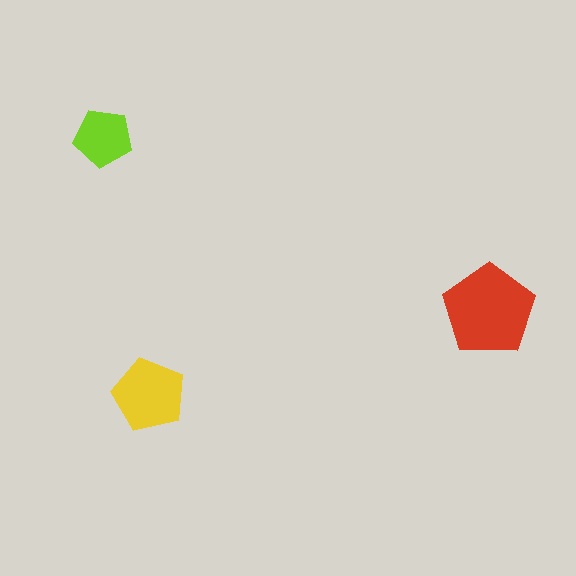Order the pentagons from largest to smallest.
the red one, the yellow one, the lime one.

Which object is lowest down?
The yellow pentagon is bottommost.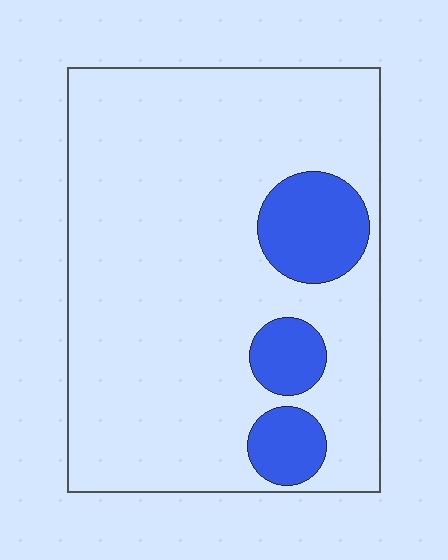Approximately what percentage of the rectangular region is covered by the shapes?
Approximately 15%.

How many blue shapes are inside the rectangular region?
3.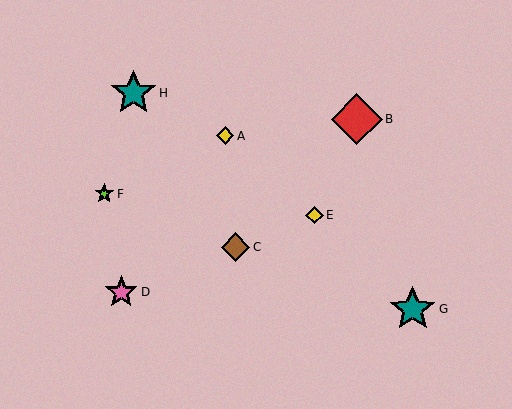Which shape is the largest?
The red diamond (labeled B) is the largest.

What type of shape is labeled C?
Shape C is a brown diamond.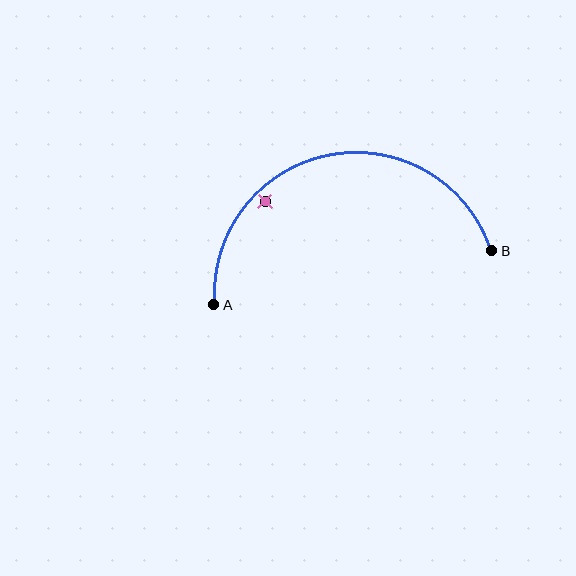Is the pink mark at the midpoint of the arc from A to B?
No — the pink mark does not lie on the arc at all. It sits slightly inside the curve.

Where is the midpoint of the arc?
The arc midpoint is the point on the curve farthest from the straight line joining A and B. It sits above that line.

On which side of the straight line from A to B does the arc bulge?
The arc bulges above the straight line connecting A and B.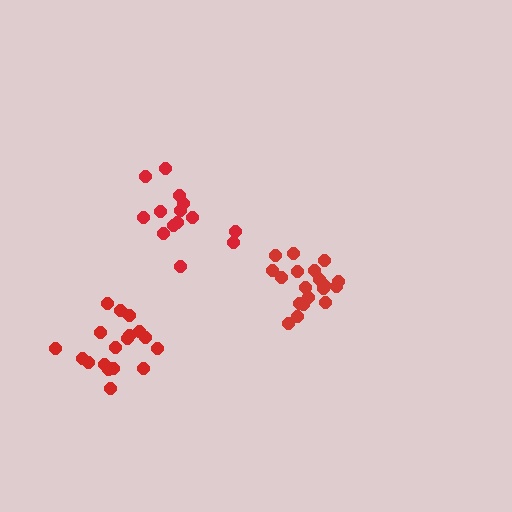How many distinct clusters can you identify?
There are 3 distinct clusters.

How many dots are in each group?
Group 1: 14 dots, Group 2: 19 dots, Group 3: 18 dots (51 total).